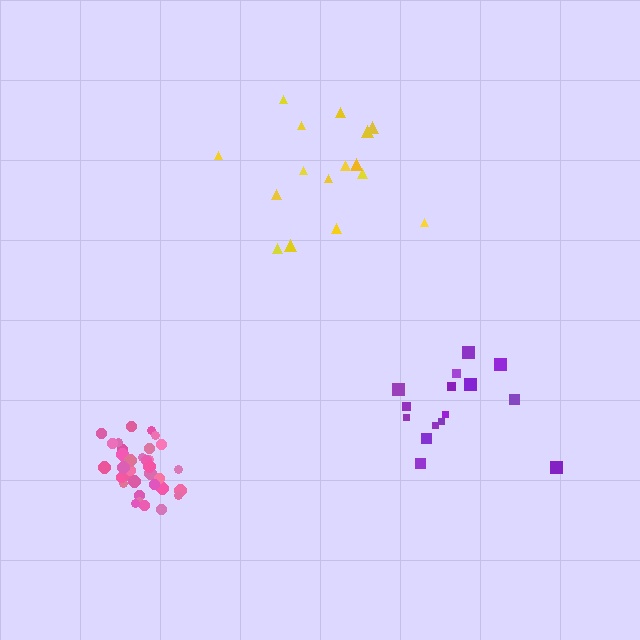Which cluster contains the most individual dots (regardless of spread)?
Pink (34).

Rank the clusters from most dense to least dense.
pink, yellow, purple.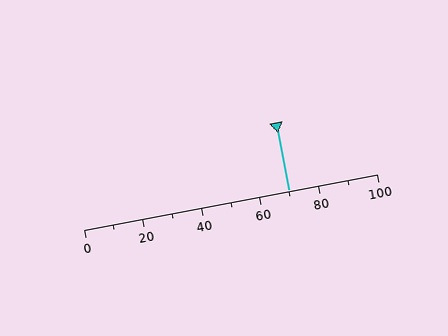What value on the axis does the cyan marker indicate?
The marker indicates approximately 70.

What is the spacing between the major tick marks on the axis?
The major ticks are spaced 20 apart.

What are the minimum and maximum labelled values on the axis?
The axis runs from 0 to 100.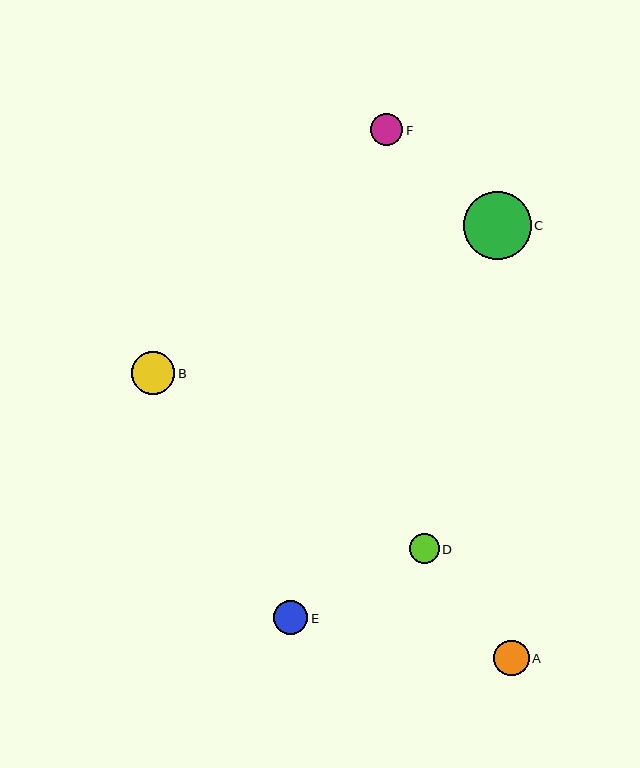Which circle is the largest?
Circle C is the largest with a size of approximately 68 pixels.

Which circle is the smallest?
Circle D is the smallest with a size of approximately 30 pixels.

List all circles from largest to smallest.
From largest to smallest: C, B, A, E, F, D.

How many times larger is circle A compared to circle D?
Circle A is approximately 1.2 times the size of circle D.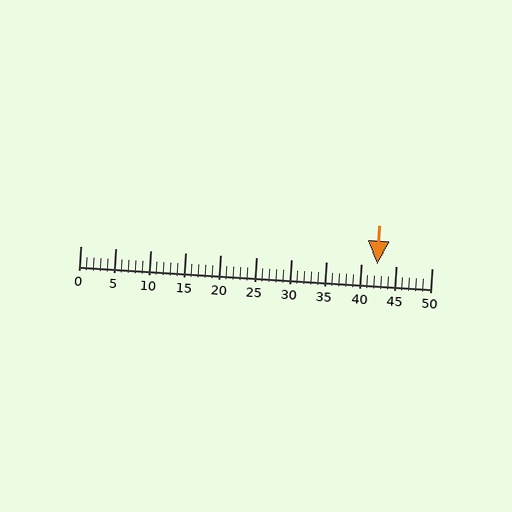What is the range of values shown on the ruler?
The ruler shows values from 0 to 50.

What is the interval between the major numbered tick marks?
The major tick marks are spaced 5 units apart.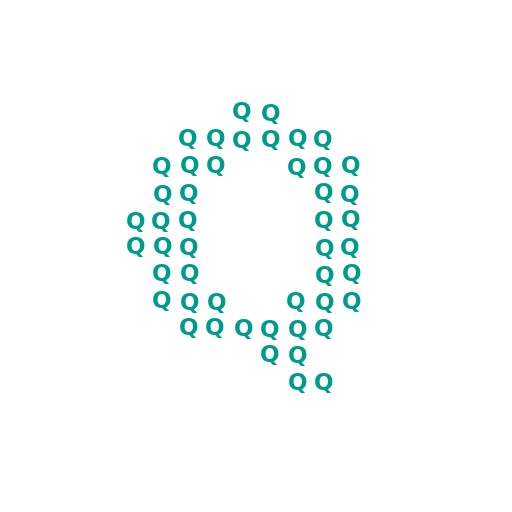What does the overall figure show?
The overall figure shows the letter Q.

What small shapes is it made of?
It is made of small letter Q's.